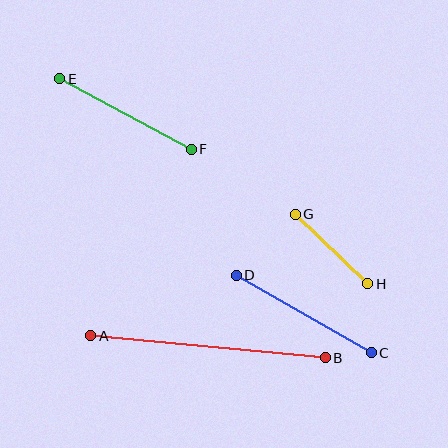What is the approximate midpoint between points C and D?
The midpoint is at approximately (304, 314) pixels.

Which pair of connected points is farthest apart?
Points A and B are farthest apart.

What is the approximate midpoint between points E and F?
The midpoint is at approximately (125, 114) pixels.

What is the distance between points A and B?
The distance is approximately 236 pixels.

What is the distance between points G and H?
The distance is approximately 101 pixels.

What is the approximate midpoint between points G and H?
The midpoint is at approximately (331, 249) pixels.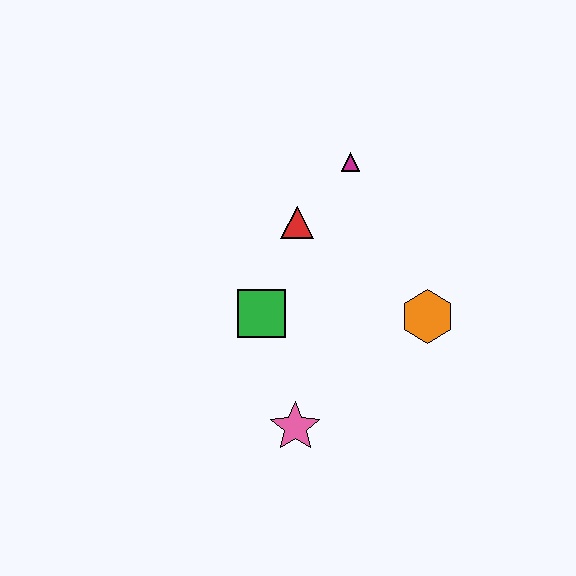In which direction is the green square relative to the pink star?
The green square is above the pink star.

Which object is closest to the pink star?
The green square is closest to the pink star.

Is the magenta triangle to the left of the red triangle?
No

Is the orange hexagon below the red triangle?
Yes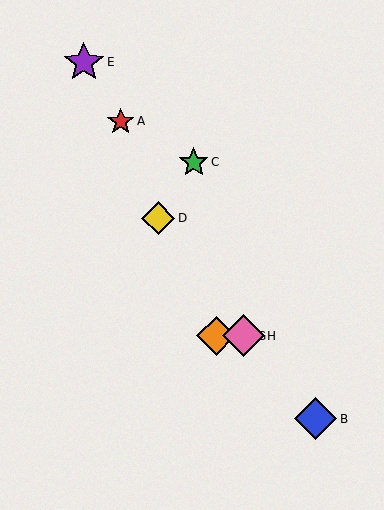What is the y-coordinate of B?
Object B is at y≈419.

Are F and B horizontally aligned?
No, F is at y≈336 and B is at y≈419.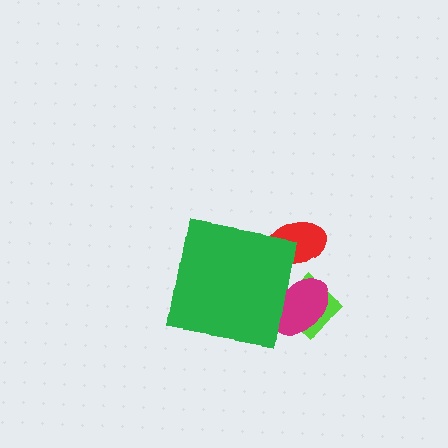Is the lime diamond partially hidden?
Yes, the lime diamond is partially hidden behind the green square.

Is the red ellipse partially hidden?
Yes, the red ellipse is partially hidden behind the green square.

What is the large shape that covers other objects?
A green square.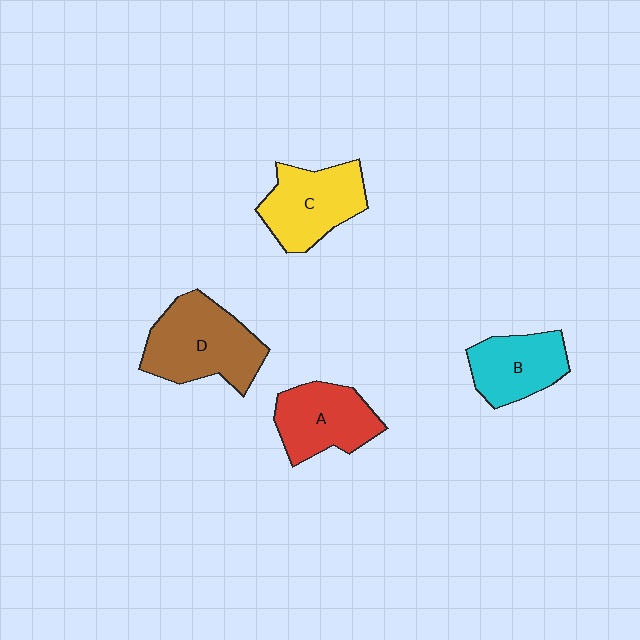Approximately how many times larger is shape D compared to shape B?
Approximately 1.4 times.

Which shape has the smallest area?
Shape B (cyan).